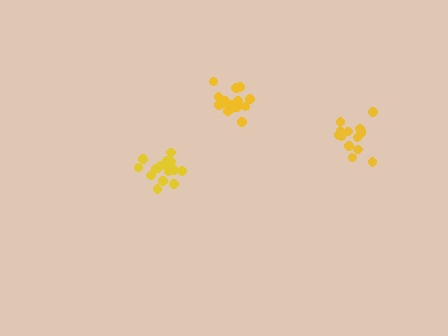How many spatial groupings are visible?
There are 3 spatial groupings.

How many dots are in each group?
Group 1: 19 dots, Group 2: 18 dots, Group 3: 15 dots (52 total).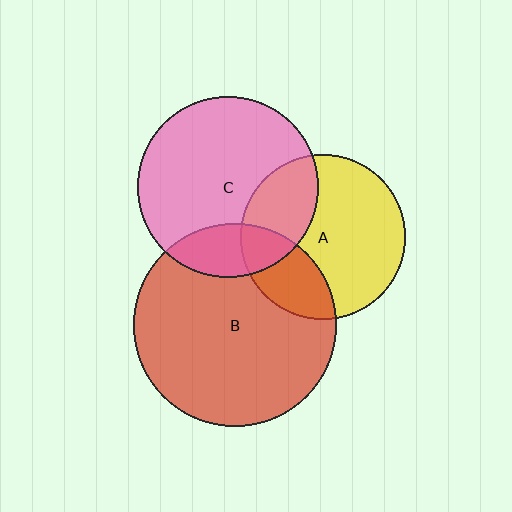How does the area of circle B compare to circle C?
Approximately 1.3 times.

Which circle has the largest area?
Circle B (red).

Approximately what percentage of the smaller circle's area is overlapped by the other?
Approximately 20%.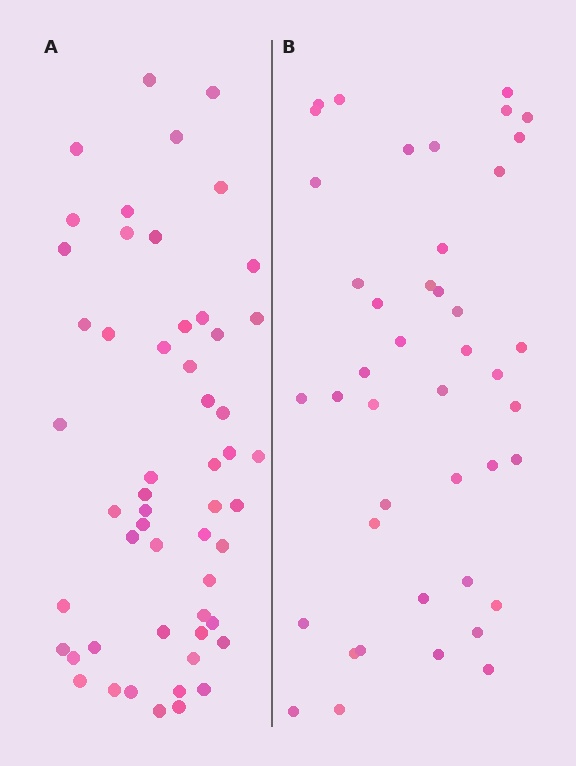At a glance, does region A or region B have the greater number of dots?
Region A (the left region) has more dots.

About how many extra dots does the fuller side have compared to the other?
Region A has roughly 12 or so more dots than region B.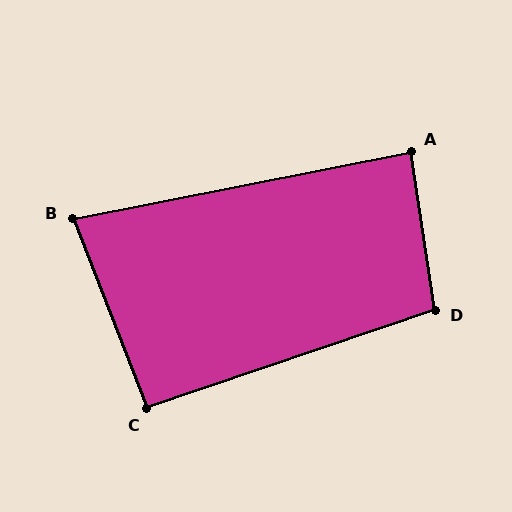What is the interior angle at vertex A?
Approximately 87 degrees (approximately right).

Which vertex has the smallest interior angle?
B, at approximately 80 degrees.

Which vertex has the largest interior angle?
D, at approximately 100 degrees.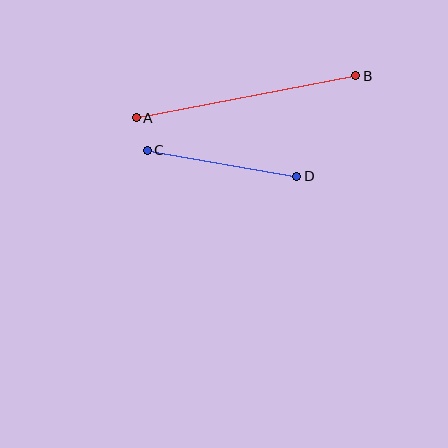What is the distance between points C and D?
The distance is approximately 152 pixels.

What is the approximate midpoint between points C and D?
The midpoint is at approximately (222, 163) pixels.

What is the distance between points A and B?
The distance is approximately 224 pixels.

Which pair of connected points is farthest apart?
Points A and B are farthest apart.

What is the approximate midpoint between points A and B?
The midpoint is at approximately (246, 97) pixels.